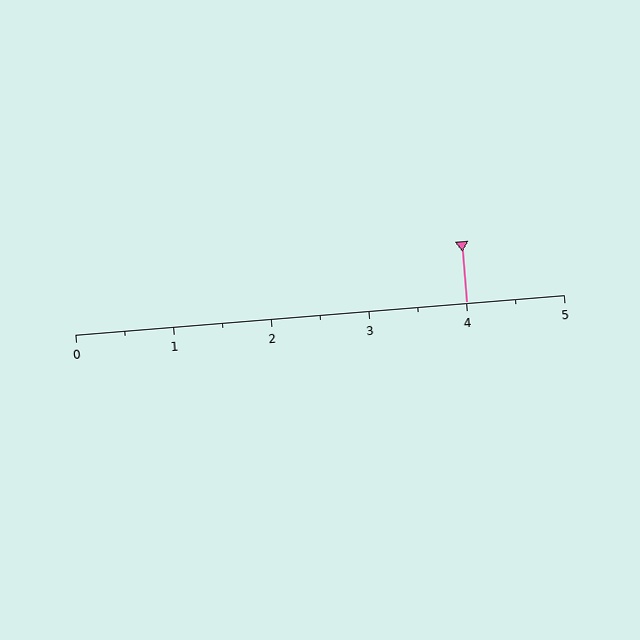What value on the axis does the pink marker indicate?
The marker indicates approximately 4.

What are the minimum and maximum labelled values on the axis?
The axis runs from 0 to 5.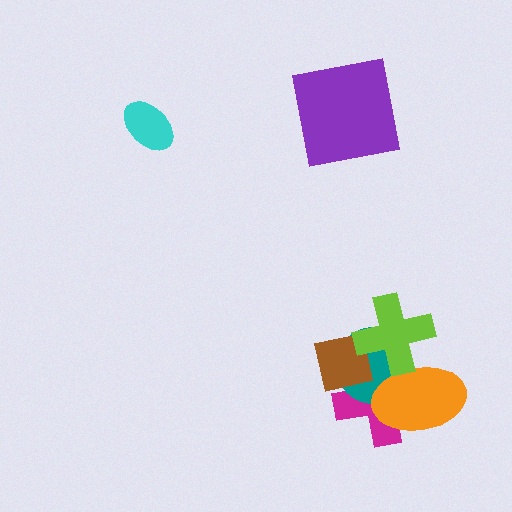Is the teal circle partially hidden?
Yes, it is partially covered by another shape.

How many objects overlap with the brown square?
3 objects overlap with the brown square.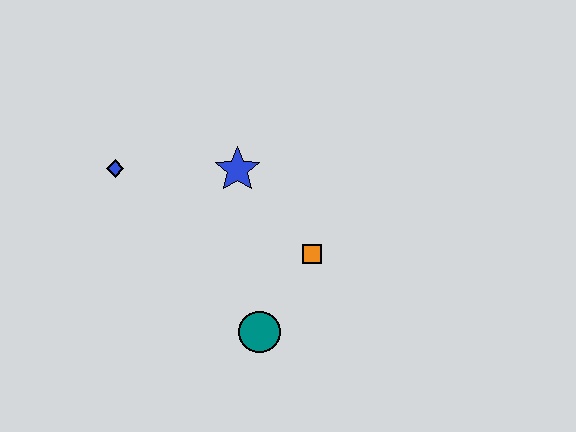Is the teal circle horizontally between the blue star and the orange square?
Yes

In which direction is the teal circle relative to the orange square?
The teal circle is below the orange square.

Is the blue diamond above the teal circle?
Yes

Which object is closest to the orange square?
The teal circle is closest to the orange square.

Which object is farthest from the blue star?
The teal circle is farthest from the blue star.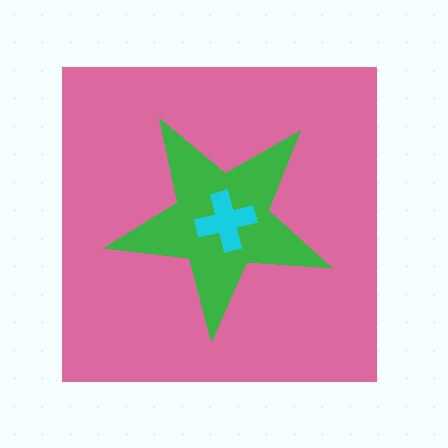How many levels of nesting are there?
3.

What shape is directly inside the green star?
The cyan cross.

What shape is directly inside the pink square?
The green star.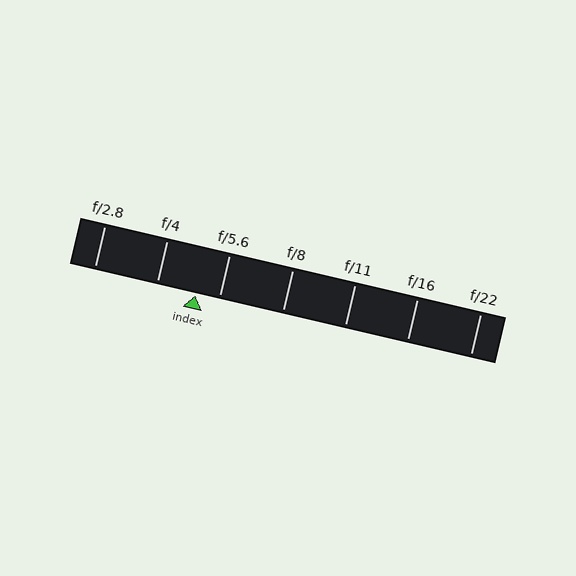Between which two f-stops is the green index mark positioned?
The index mark is between f/4 and f/5.6.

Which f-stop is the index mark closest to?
The index mark is closest to f/5.6.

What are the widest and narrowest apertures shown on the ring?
The widest aperture shown is f/2.8 and the narrowest is f/22.